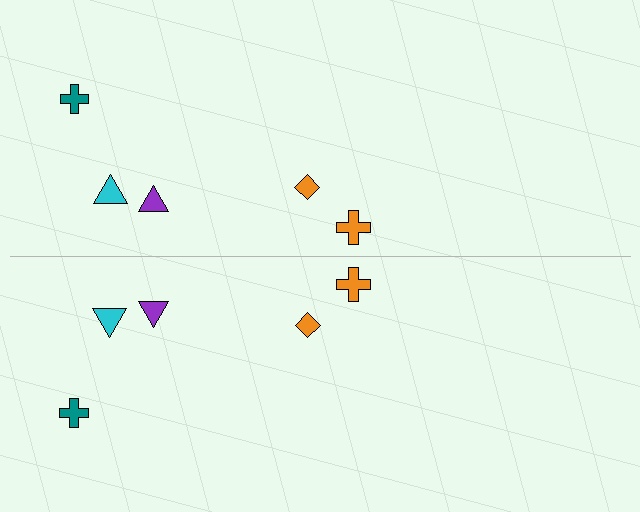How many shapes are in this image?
There are 10 shapes in this image.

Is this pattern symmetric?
Yes, this pattern has bilateral (reflection) symmetry.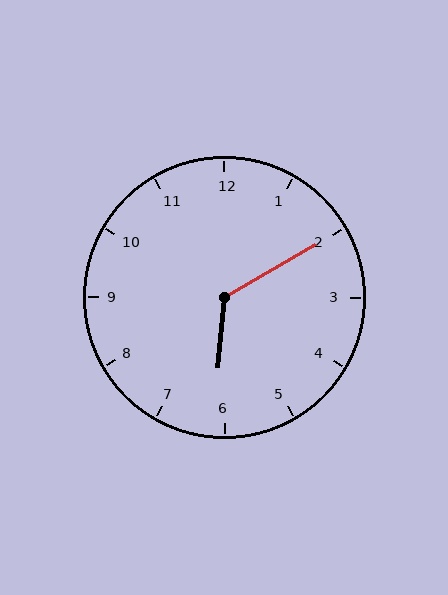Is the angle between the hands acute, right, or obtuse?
It is obtuse.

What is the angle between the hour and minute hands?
Approximately 125 degrees.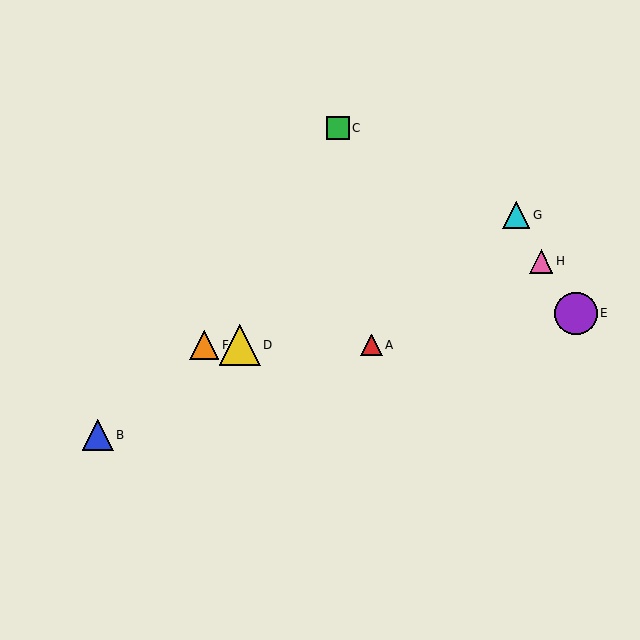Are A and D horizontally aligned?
Yes, both are at y≈345.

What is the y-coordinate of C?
Object C is at y≈128.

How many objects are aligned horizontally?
3 objects (A, D, F) are aligned horizontally.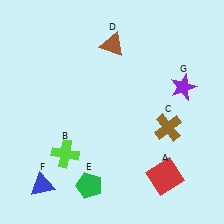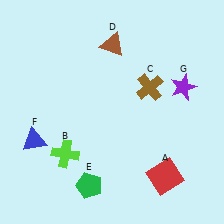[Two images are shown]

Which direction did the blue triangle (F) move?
The blue triangle (F) moved up.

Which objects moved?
The objects that moved are: the brown cross (C), the blue triangle (F).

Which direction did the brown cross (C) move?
The brown cross (C) moved up.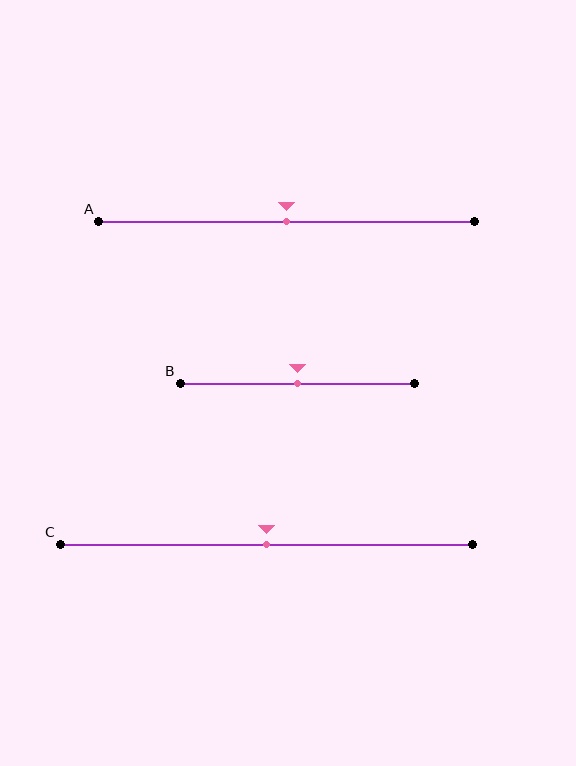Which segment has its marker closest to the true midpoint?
Segment A has its marker closest to the true midpoint.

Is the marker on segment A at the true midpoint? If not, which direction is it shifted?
Yes, the marker on segment A is at the true midpoint.